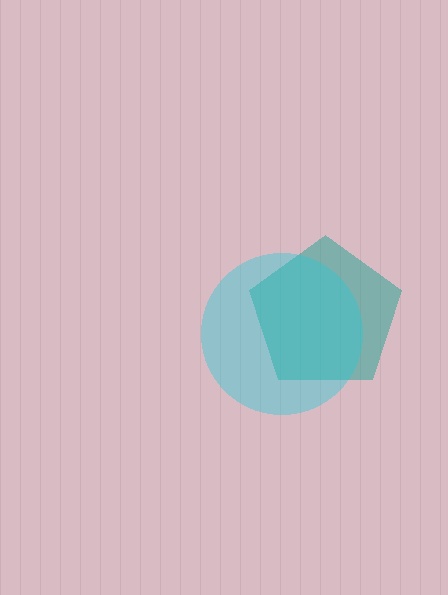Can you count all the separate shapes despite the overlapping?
Yes, there are 2 separate shapes.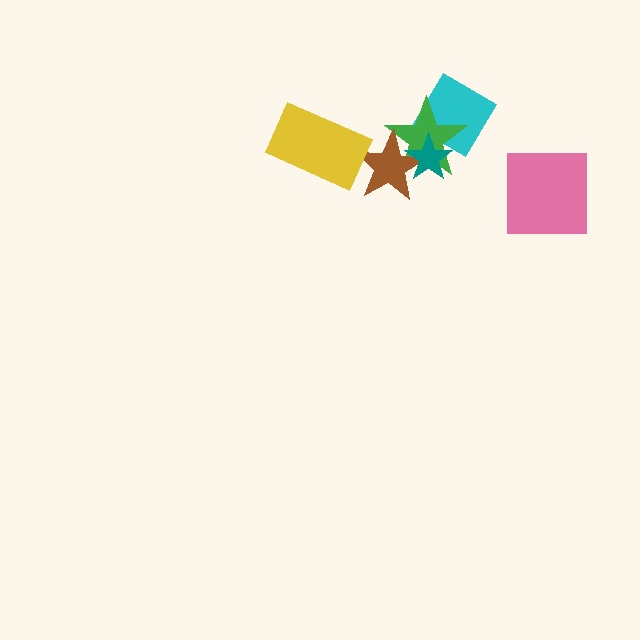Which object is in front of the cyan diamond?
The green star is in front of the cyan diamond.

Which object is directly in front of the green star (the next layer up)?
The brown star is directly in front of the green star.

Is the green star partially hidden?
Yes, it is partially covered by another shape.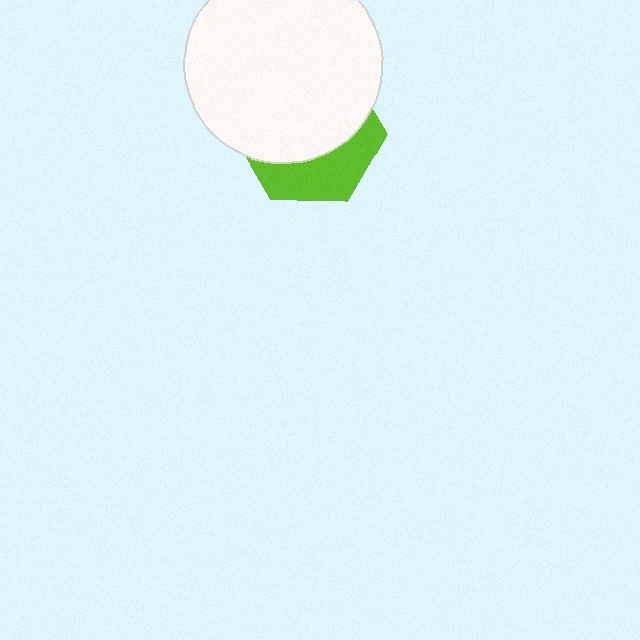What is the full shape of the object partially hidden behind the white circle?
The partially hidden object is a lime hexagon.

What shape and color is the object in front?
The object in front is a white circle.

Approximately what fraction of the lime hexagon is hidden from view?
Roughly 65% of the lime hexagon is hidden behind the white circle.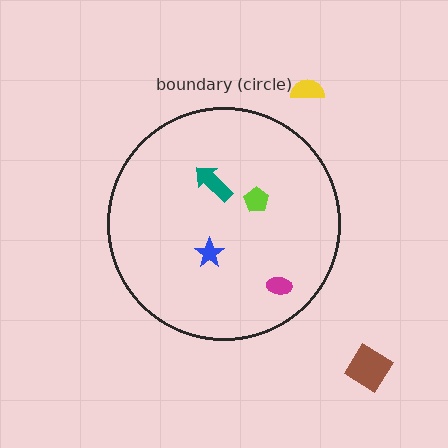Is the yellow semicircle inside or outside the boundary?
Outside.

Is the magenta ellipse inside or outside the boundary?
Inside.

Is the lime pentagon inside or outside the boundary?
Inside.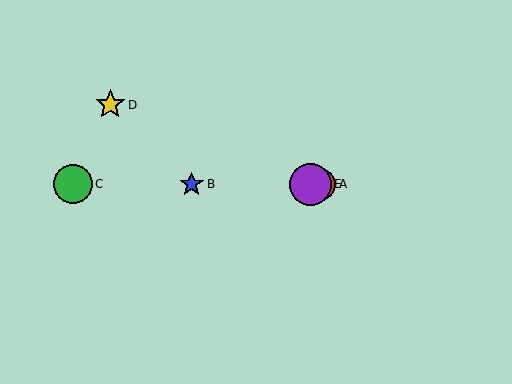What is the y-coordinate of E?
Object E is at y≈184.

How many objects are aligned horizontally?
4 objects (A, B, C, E) are aligned horizontally.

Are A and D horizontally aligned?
No, A is at y≈184 and D is at y≈105.